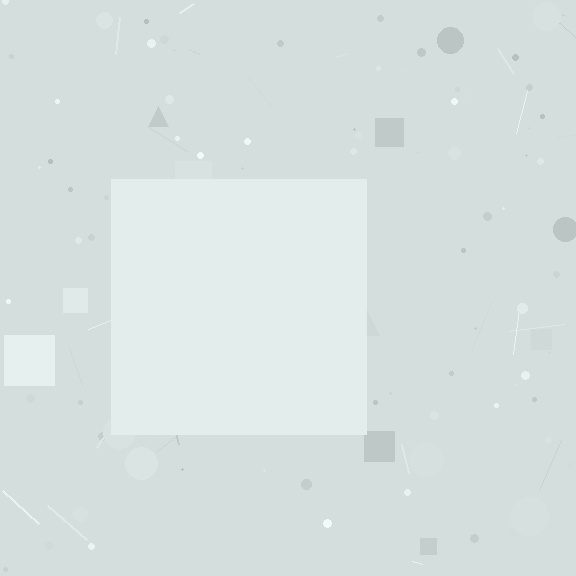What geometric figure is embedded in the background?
A square is embedded in the background.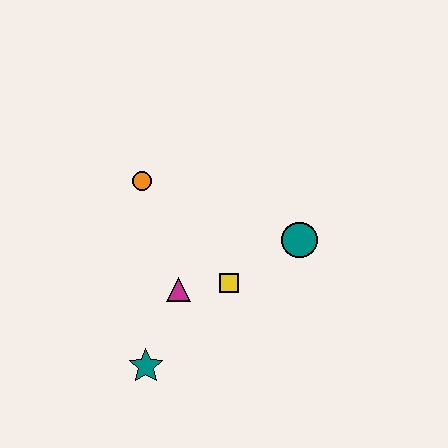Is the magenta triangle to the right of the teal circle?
No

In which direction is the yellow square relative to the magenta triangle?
The yellow square is to the right of the magenta triangle.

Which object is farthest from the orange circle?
The teal star is farthest from the orange circle.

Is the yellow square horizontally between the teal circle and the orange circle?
Yes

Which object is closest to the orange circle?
The magenta triangle is closest to the orange circle.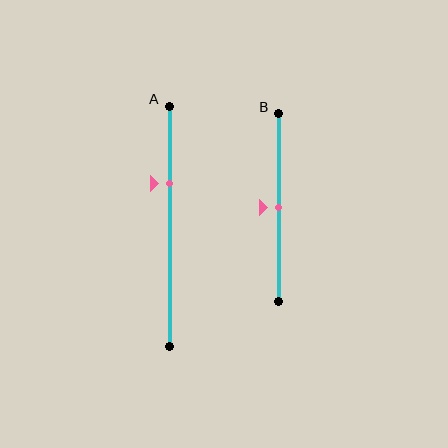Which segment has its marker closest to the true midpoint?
Segment B has its marker closest to the true midpoint.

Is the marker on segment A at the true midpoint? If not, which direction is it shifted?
No, the marker on segment A is shifted upward by about 18% of the segment length.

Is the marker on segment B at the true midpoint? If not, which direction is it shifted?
Yes, the marker on segment B is at the true midpoint.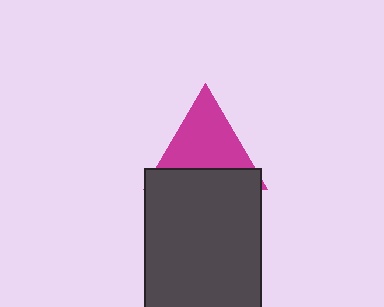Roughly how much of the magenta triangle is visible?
About half of it is visible (roughly 64%).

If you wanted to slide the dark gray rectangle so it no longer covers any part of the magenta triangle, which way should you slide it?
Slide it down — that is the most direct way to separate the two shapes.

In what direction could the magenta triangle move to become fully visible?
The magenta triangle could move up. That would shift it out from behind the dark gray rectangle entirely.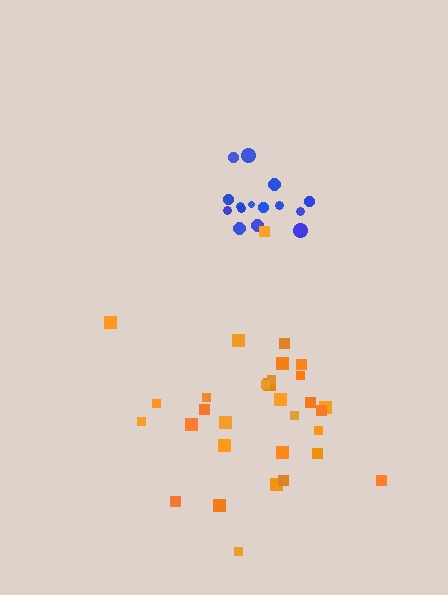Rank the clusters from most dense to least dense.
blue, orange.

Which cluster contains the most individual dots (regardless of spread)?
Orange (31).